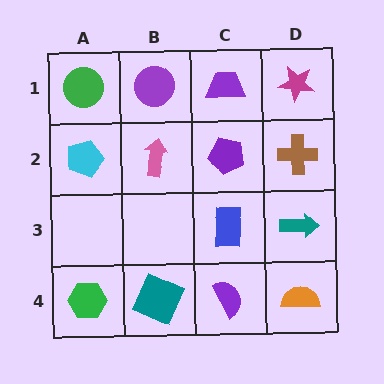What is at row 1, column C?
A purple trapezoid.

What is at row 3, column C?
A blue rectangle.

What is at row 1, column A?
A green circle.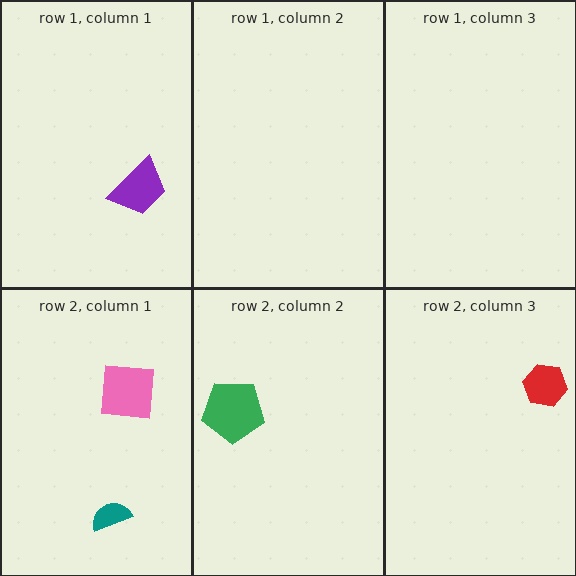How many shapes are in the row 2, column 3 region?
1.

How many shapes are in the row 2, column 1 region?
2.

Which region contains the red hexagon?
The row 2, column 3 region.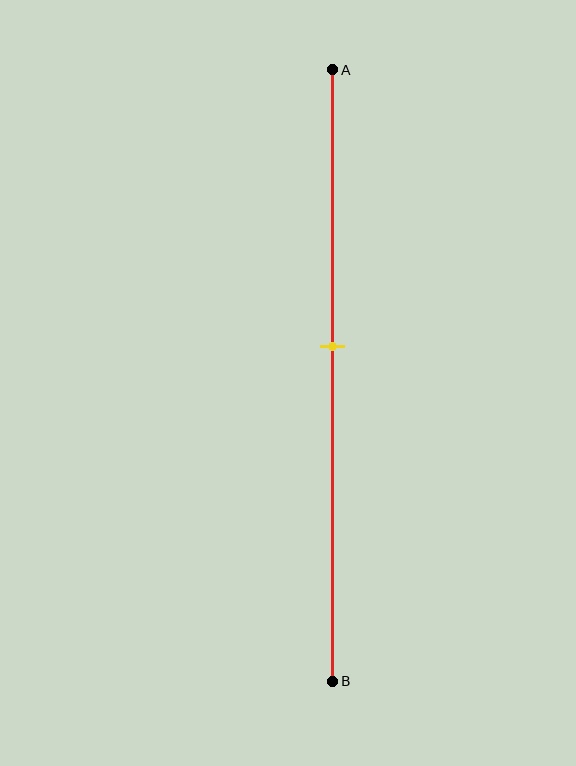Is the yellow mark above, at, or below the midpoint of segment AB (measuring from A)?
The yellow mark is above the midpoint of segment AB.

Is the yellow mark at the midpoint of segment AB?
No, the mark is at about 45% from A, not at the 50% midpoint.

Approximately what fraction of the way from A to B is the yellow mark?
The yellow mark is approximately 45% of the way from A to B.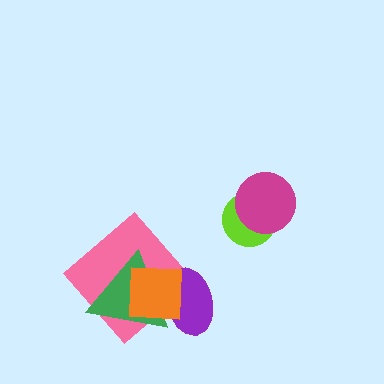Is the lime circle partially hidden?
Yes, it is partially covered by another shape.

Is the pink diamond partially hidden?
Yes, it is partially covered by another shape.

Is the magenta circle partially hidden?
No, no other shape covers it.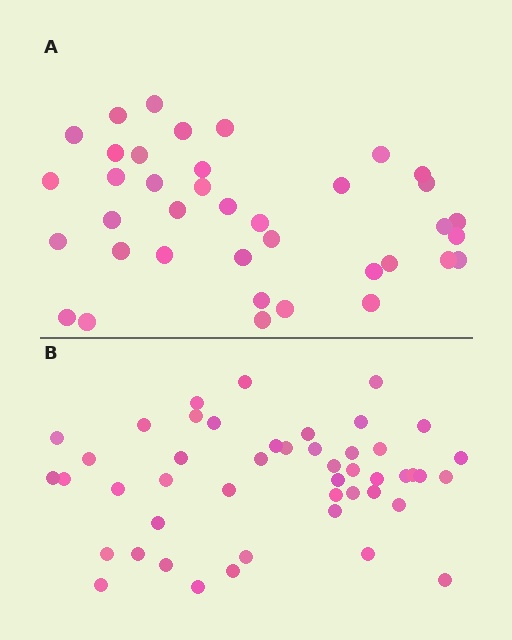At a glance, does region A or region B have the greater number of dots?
Region B (the bottom region) has more dots.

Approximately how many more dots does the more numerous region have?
Region B has roughly 8 or so more dots than region A.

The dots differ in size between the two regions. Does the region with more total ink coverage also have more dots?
No. Region A has more total ink coverage because its dots are larger, but region B actually contains more individual dots. Total area can be misleading — the number of items is what matters here.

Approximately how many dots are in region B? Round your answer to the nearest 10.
About 50 dots. (The exact count is 47, which rounds to 50.)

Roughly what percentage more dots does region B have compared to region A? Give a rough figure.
About 25% more.